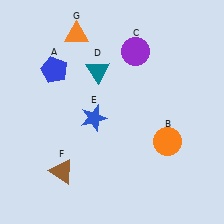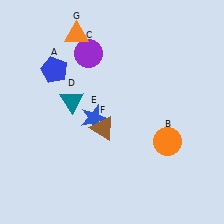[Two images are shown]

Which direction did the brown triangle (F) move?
The brown triangle (F) moved up.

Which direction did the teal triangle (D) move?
The teal triangle (D) moved down.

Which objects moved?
The objects that moved are: the purple circle (C), the teal triangle (D), the brown triangle (F).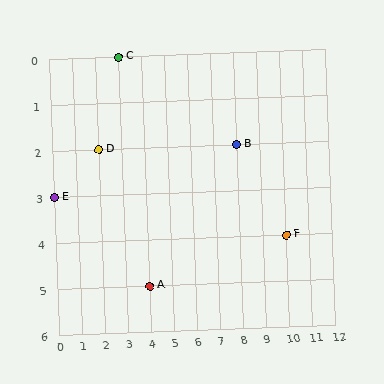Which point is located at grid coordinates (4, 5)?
Point A is at (4, 5).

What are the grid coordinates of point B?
Point B is at grid coordinates (8, 2).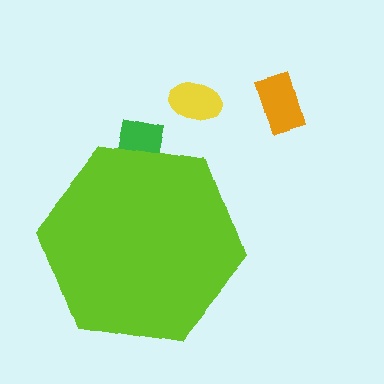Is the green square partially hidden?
Yes, the green square is partially hidden behind the lime hexagon.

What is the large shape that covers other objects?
A lime hexagon.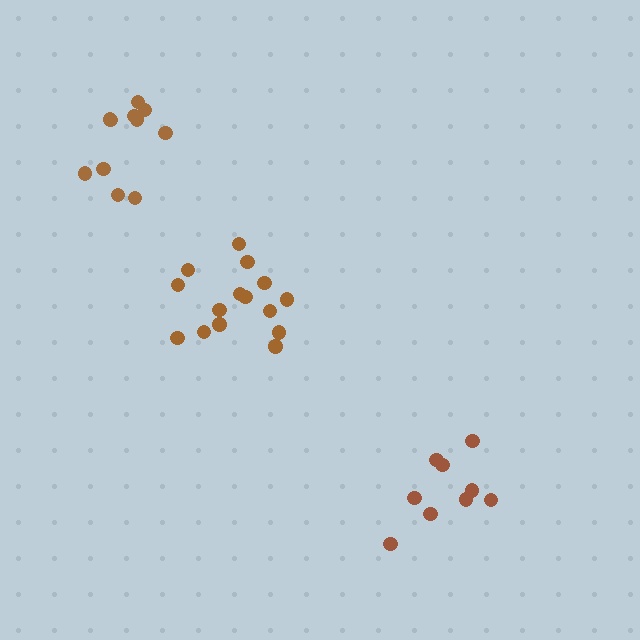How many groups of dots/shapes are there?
There are 3 groups.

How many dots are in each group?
Group 1: 9 dots, Group 2: 11 dots, Group 3: 15 dots (35 total).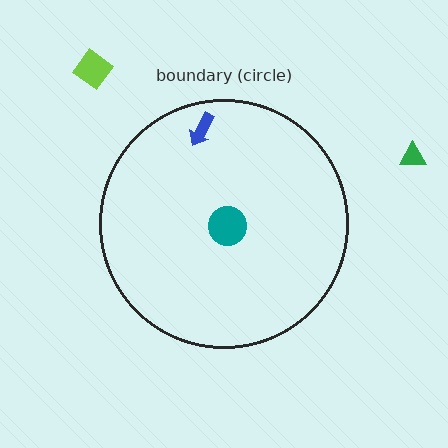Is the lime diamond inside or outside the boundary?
Outside.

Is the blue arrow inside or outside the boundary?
Inside.